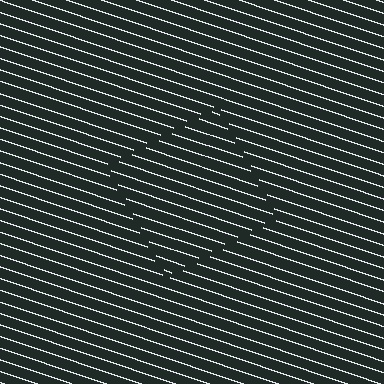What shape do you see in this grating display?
An illusory square. The interior of the shape contains the same grating, shifted by half a period — the contour is defined by the phase discontinuity where line-ends from the inner and outer gratings abut.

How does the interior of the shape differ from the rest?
The interior of the shape contains the same grating, shifted by half a period — the contour is defined by the phase discontinuity where line-ends from the inner and outer gratings abut.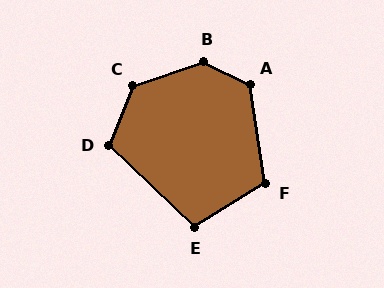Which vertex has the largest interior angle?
B, at approximately 135 degrees.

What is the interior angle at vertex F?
Approximately 113 degrees (obtuse).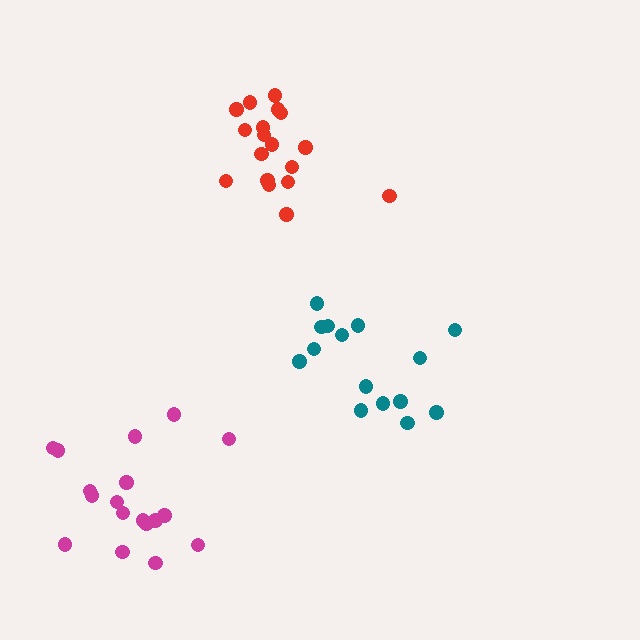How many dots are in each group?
Group 1: 18 dots, Group 2: 15 dots, Group 3: 18 dots (51 total).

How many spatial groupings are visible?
There are 3 spatial groupings.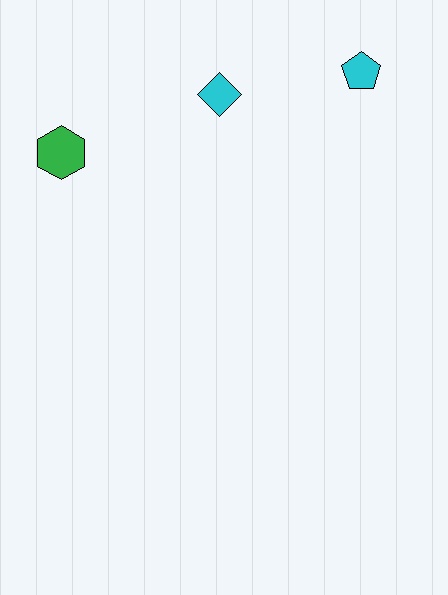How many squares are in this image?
There are no squares.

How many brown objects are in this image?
There are no brown objects.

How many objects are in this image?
There are 3 objects.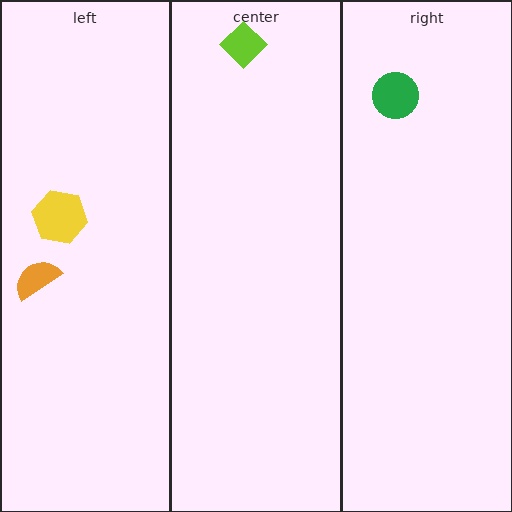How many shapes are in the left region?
2.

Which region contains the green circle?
The right region.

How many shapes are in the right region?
1.